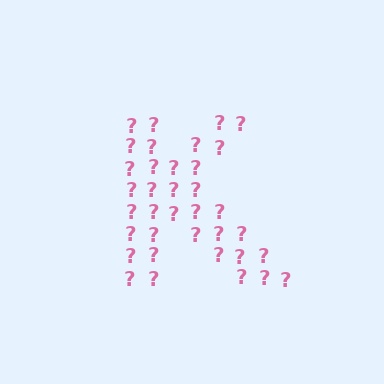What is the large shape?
The large shape is the letter K.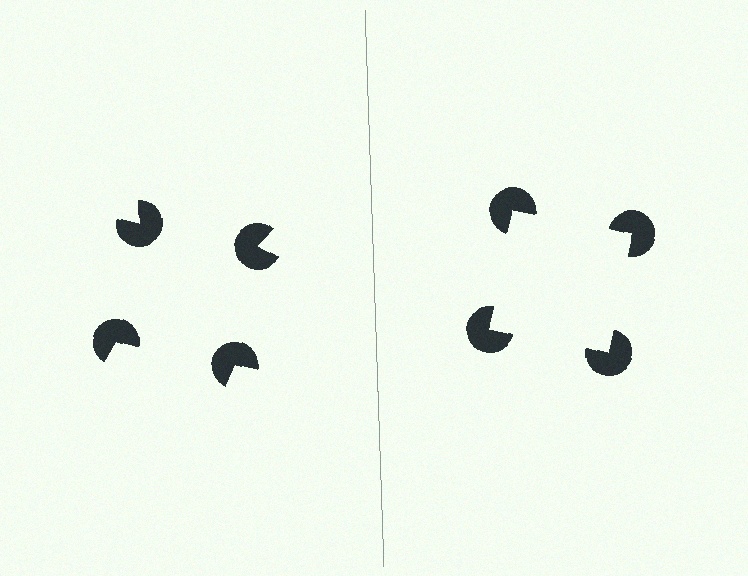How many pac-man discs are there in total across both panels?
8 — 4 on each side.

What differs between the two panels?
The pac-man discs are positioned identically on both sides; only the wedge orientations differ. On the right they align to a square; on the left they are misaligned.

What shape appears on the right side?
An illusory square.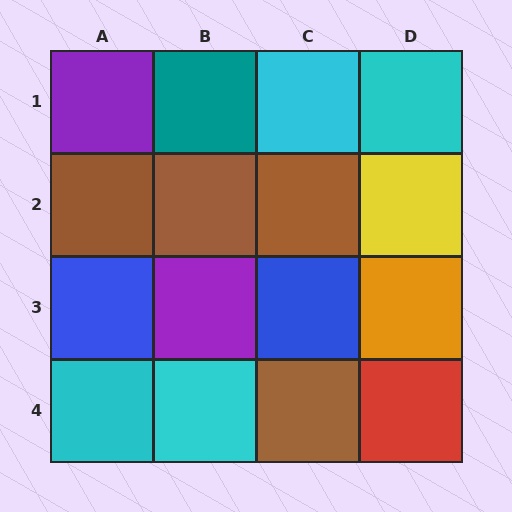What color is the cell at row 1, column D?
Cyan.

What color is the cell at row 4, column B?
Cyan.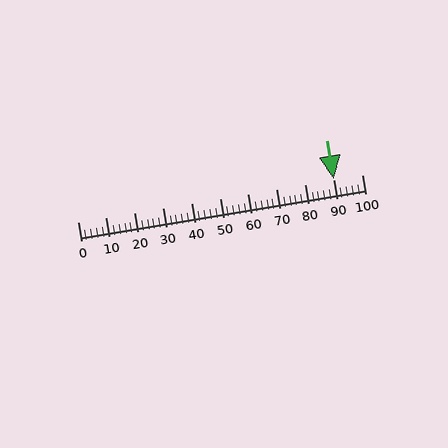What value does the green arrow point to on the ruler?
The green arrow points to approximately 90.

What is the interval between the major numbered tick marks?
The major tick marks are spaced 10 units apart.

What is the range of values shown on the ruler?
The ruler shows values from 0 to 100.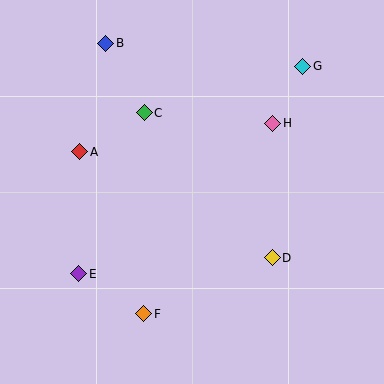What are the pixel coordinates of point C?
Point C is at (144, 113).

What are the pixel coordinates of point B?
Point B is at (106, 43).